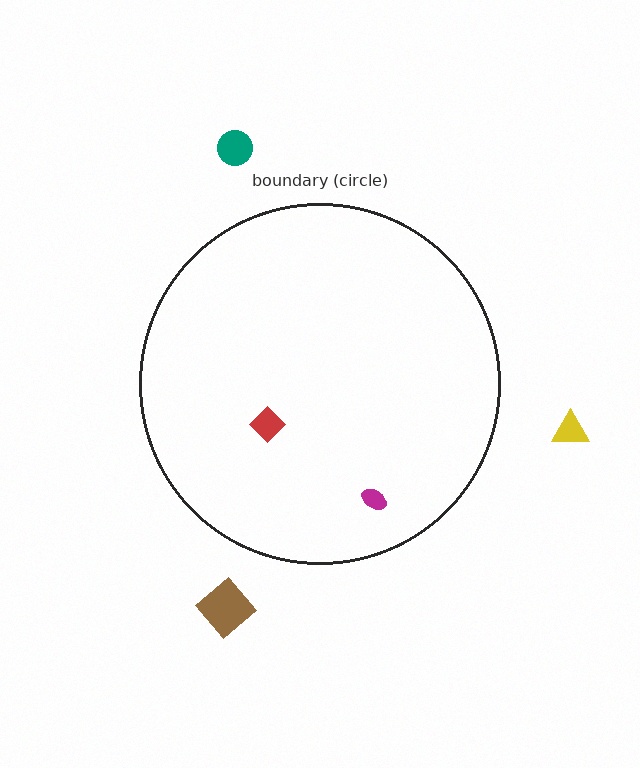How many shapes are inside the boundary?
2 inside, 3 outside.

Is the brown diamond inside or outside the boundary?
Outside.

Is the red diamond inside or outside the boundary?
Inside.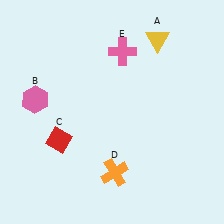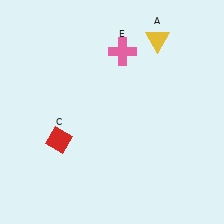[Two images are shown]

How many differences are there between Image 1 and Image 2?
There are 2 differences between the two images.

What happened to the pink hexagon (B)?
The pink hexagon (B) was removed in Image 2. It was in the top-left area of Image 1.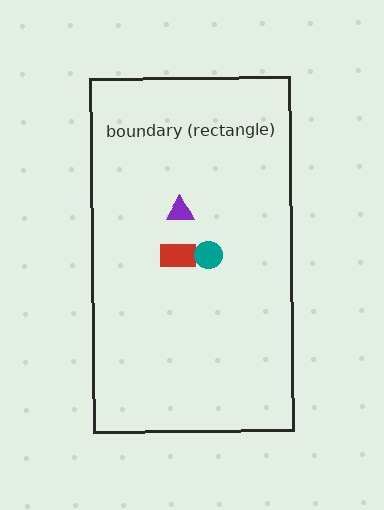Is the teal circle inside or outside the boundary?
Inside.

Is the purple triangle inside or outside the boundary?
Inside.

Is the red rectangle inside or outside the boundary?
Inside.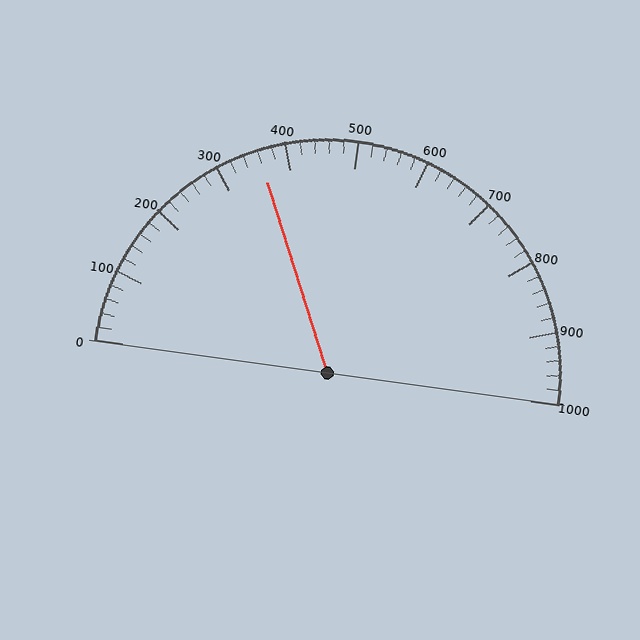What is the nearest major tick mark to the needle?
The nearest major tick mark is 400.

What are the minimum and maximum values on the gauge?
The gauge ranges from 0 to 1000.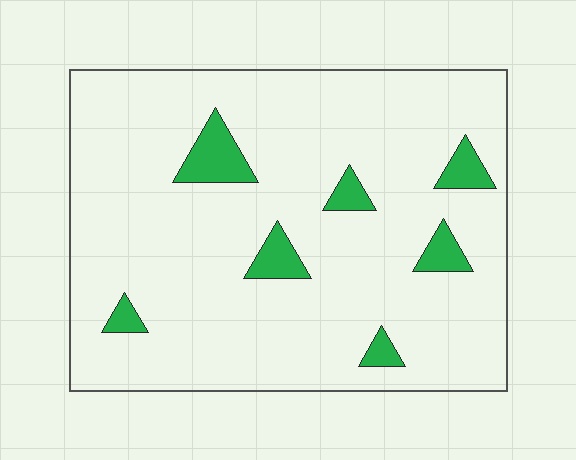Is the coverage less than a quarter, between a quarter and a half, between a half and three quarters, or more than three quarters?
Less than a quarter.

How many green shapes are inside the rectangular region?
7.